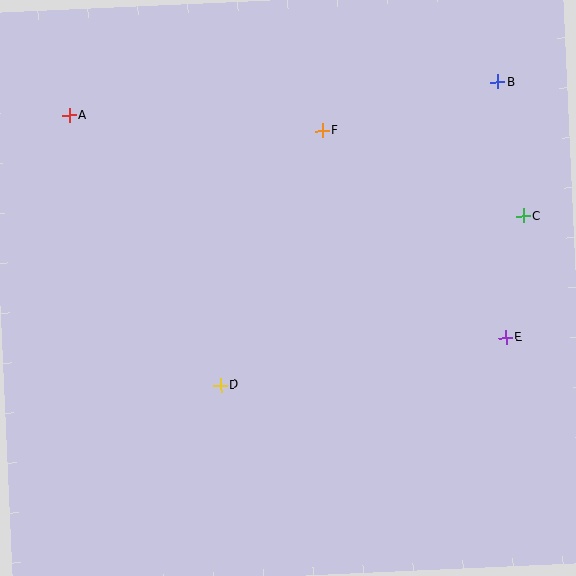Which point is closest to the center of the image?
Point D at (220, 385) is closest to the center.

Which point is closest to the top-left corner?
Point A is closest to the top-left corner.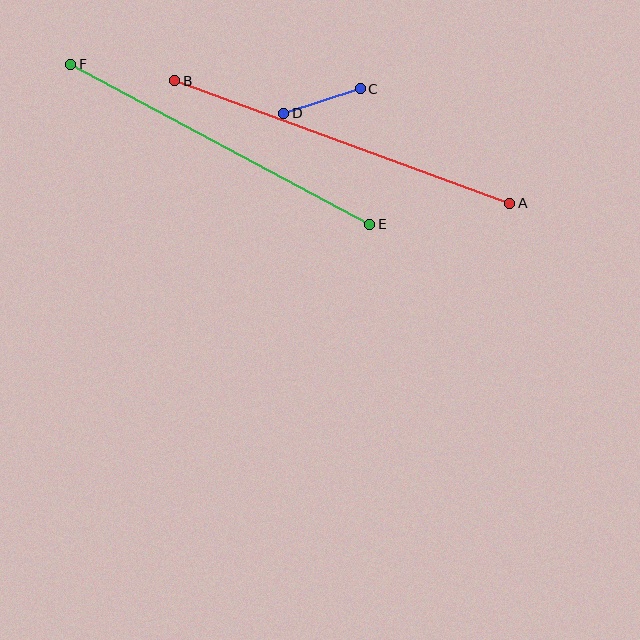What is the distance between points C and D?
The distance is approximately 80 pixels.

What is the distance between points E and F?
The distance is approximately 339 pixels.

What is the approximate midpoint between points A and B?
The midpoint is at approximately (342, 142) pixels.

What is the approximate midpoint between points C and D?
The midpoint is at approximately (322, 101) pixels.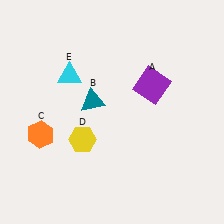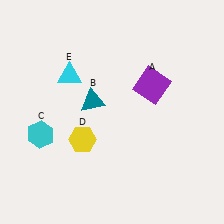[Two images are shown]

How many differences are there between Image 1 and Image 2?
There is 1 difference between the two images.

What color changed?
The hexagon (C) changed from orange in Image 1 to cyan in Image 2.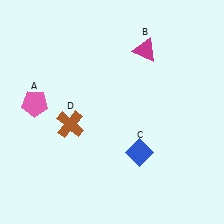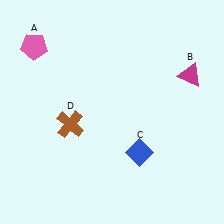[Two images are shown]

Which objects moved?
The objects that moved are: the pink pentagon (A), the magenta triangle (B).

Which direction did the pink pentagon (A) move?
The pink pentagon (A) moved up.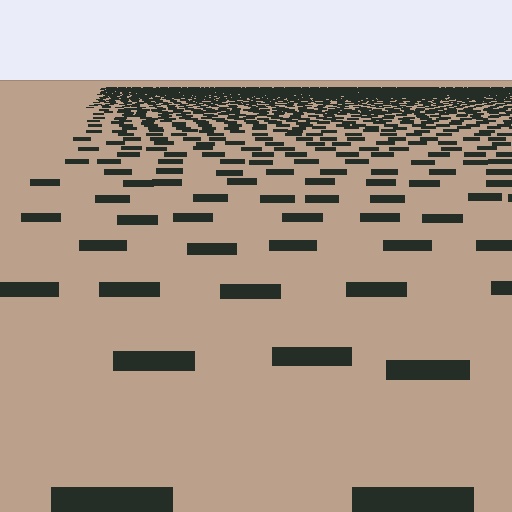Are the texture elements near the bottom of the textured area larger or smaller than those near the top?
Larger. Near the bottom, elements are closer to the viewer and appear at a bigger on-screen size.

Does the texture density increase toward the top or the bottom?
Density increases toward the top.